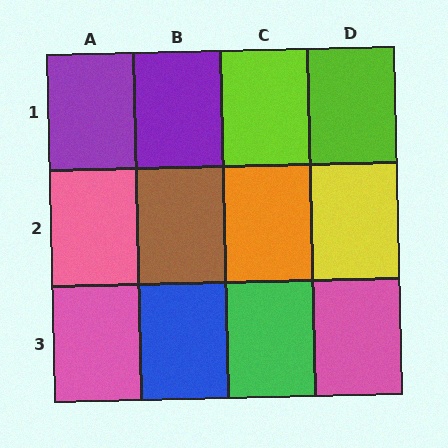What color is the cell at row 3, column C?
Green.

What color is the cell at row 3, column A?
Pink.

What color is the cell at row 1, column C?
Lime.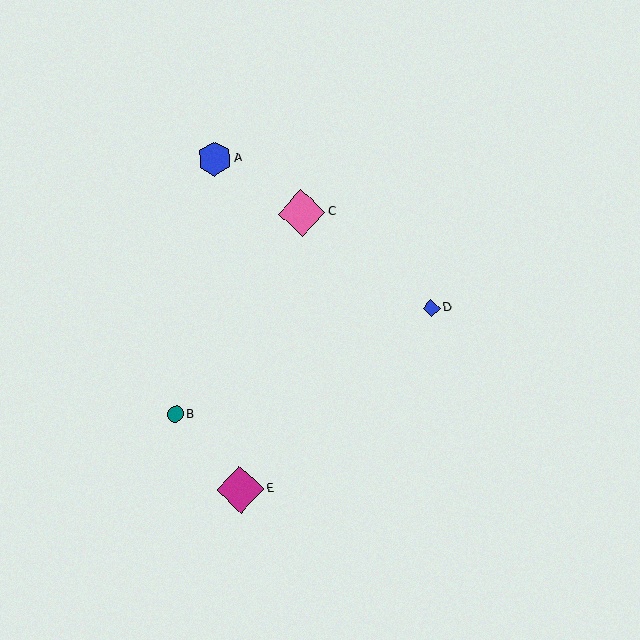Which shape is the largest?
The magenta diamond (labeled E) is the largest.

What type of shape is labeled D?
Shape D is a blue diamond.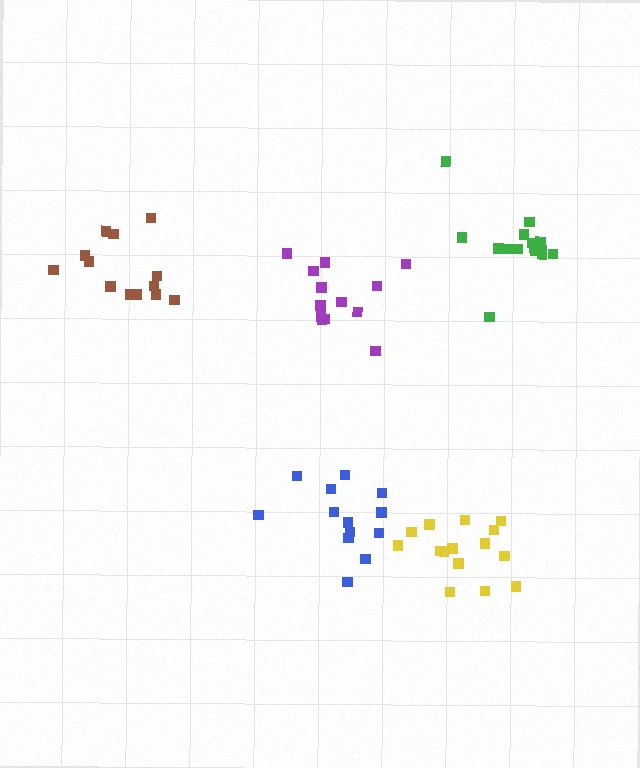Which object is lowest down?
The yellow cluster is bottommost.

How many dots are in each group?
Group 1: 15 dots, Group 2: 13 dots, Group 3: 13 dots, Group 4: 13 dots, Group 5: 15 dots (69 total).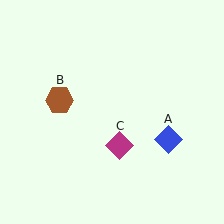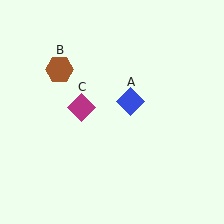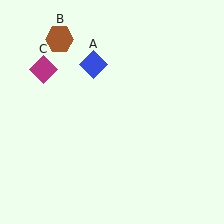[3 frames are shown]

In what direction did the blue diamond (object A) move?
The blue diamond (object A) moved up and to the left.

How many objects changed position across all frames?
3 objects changed position: blue diamond (object A), brown hexagon (object B), magenta diamond (object C).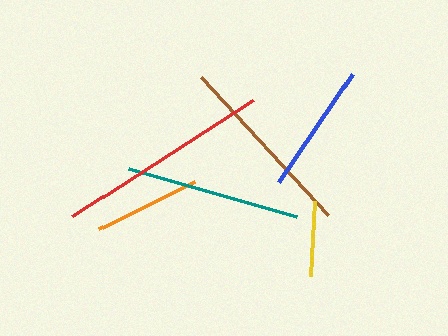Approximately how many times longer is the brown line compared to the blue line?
The brown line is approximately 1.4 times the length of the blue line.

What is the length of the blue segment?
The blue segment is approximately 132 pixels long.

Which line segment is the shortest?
The yellow line is the shortest at approximately 76 pixels.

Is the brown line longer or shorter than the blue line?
The brown line is longer than the blue line.